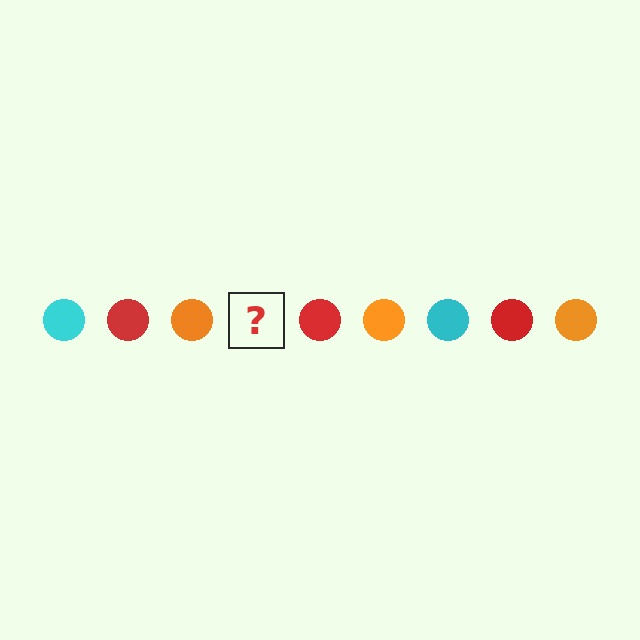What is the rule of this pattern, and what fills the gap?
The rule is that the pattern cycles through cyan, red, orange circles. The gap should be filled with a cyan circle.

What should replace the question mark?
The question mark should be replaced with a cyan circle.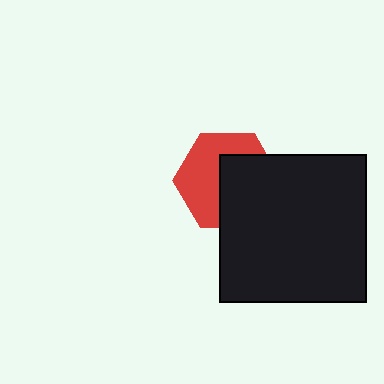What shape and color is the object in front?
The object in front is a black square.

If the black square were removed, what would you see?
You would see the complete red hexagon.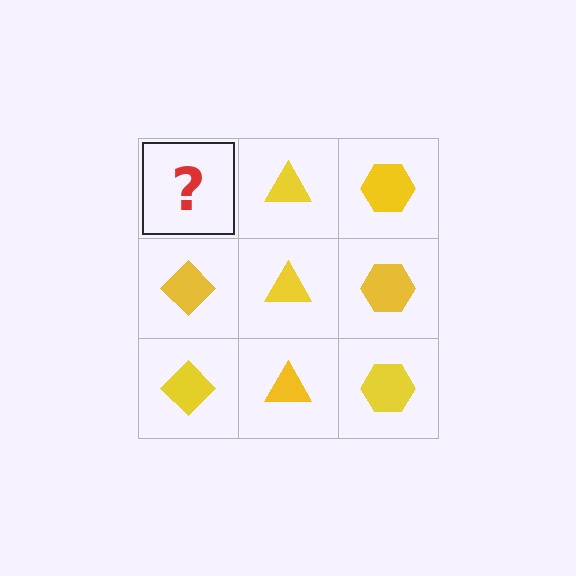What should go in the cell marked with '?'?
The missing cell should contain a yellow diamond.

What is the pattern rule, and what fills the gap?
The rule is that each column has a consistent shape. The gap should be filled with a yellow diamond.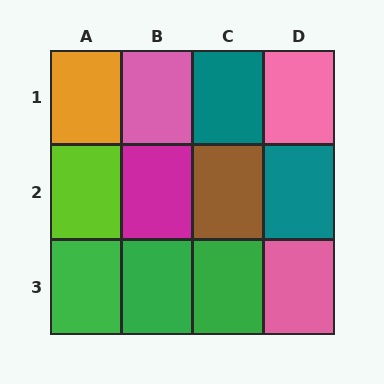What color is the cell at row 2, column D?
Teal.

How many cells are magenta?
1 cell is magenta.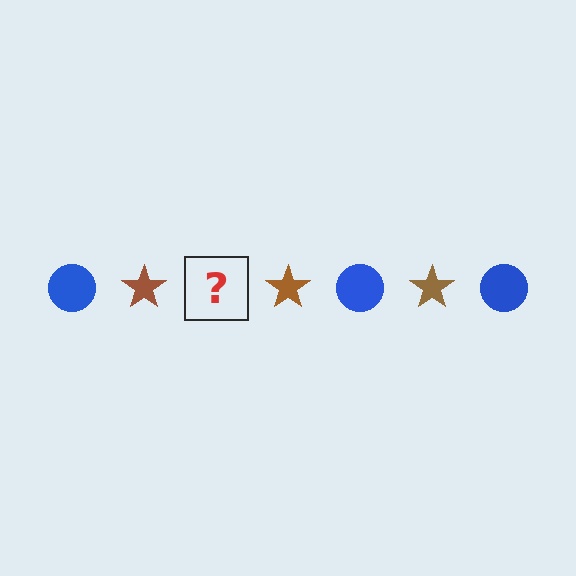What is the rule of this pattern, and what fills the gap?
The rule is that the pattern alternates between blue circle and brown star. The gap should be filled with a blue circle.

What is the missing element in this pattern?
The missing element is a blue circle.